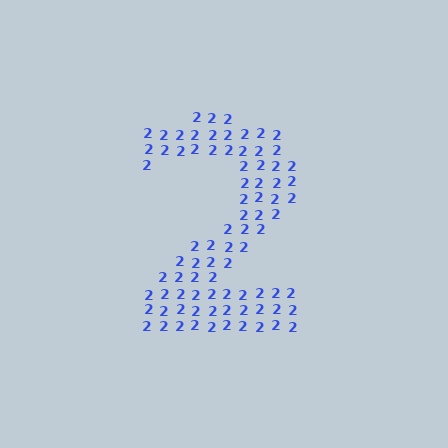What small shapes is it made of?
It is made of small digit 2's.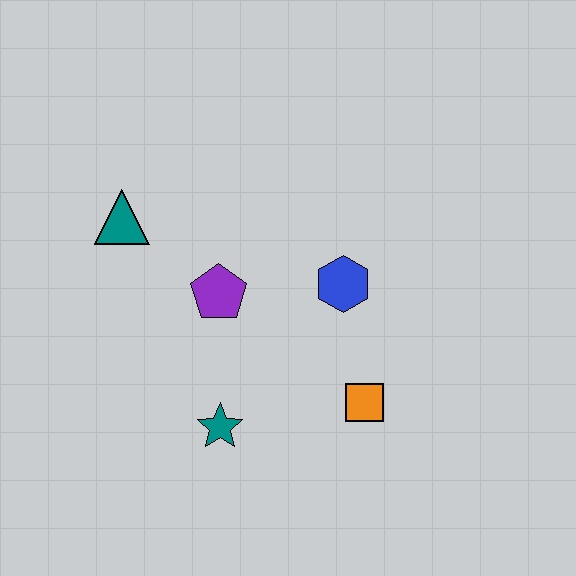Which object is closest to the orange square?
The blue hexagon is closest to the orange square.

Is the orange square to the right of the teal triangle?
Yes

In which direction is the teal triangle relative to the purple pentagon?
The teal triangle is to the left of the purple pentagon.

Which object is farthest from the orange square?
The teal triangle is farthest from the orange square.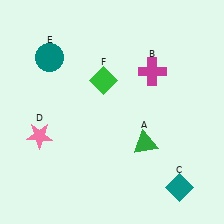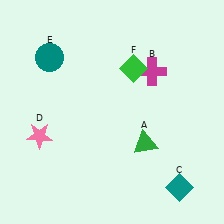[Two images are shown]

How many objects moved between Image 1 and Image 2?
1 object moved between the two images.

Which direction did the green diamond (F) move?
The green diamond (F) moved right.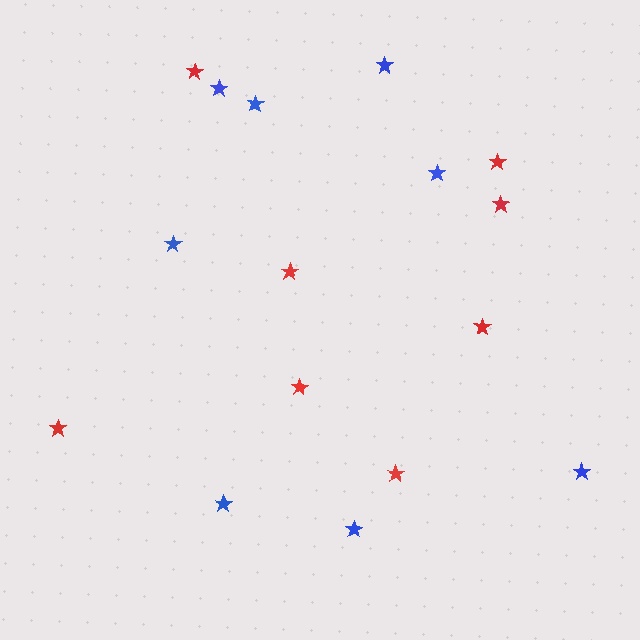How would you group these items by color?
There are 2 groups: one group of blue stars (8) and one group of red stars (8).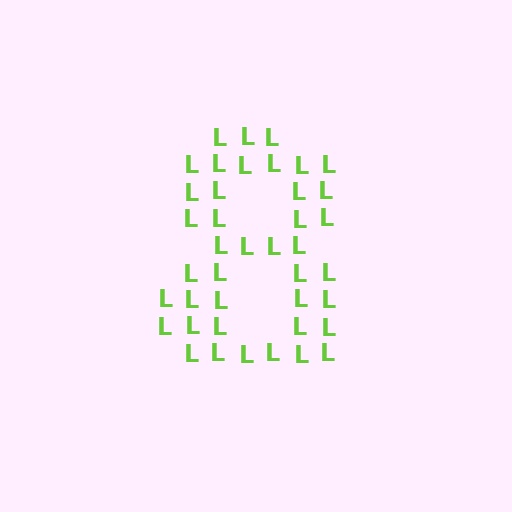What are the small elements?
The small elements are letter L's.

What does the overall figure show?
The overall figure shows the digit 8.